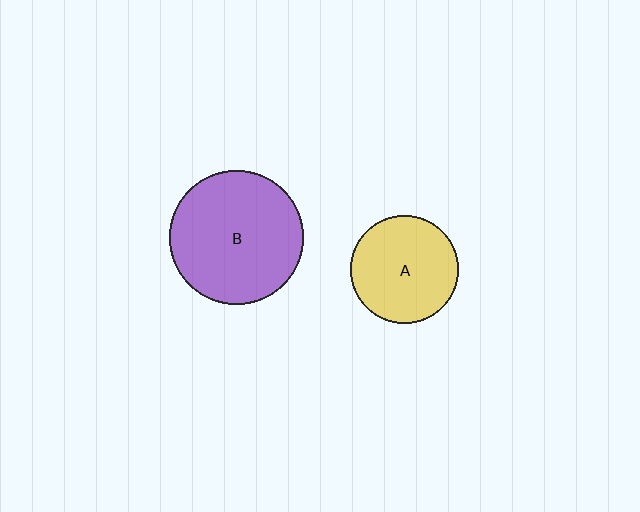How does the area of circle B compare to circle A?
Approximately 1.5 times.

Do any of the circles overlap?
No, none of the circles overlap.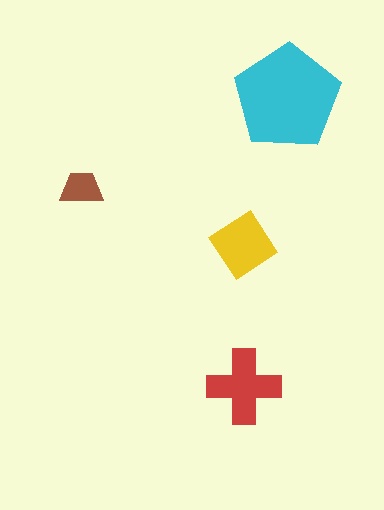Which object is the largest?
The cyan pentagon.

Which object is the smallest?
The brown trapezoid.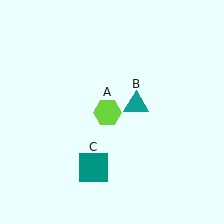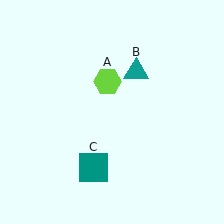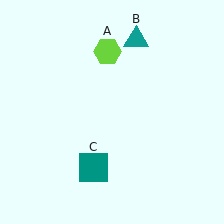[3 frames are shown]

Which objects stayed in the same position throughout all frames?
Teal square (object C) remained stationary.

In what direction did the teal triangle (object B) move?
The teal triangle (object B) moved up.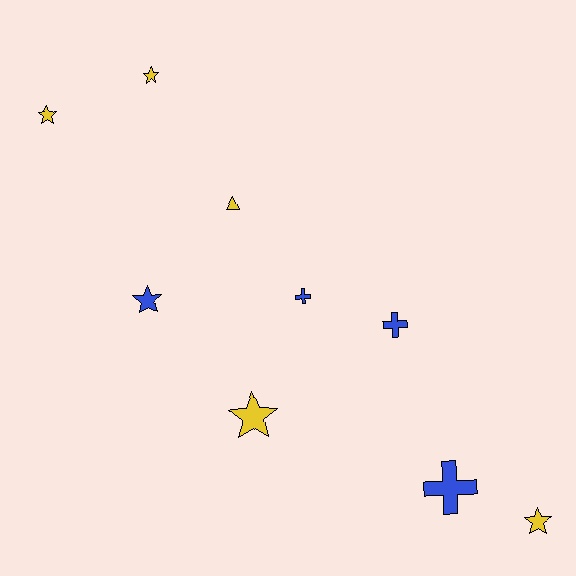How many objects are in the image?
There are 9 objects.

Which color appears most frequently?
Yellow, with 5 objects.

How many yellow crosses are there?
There are no yellow crosses.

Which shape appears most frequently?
Star, with 5 objects.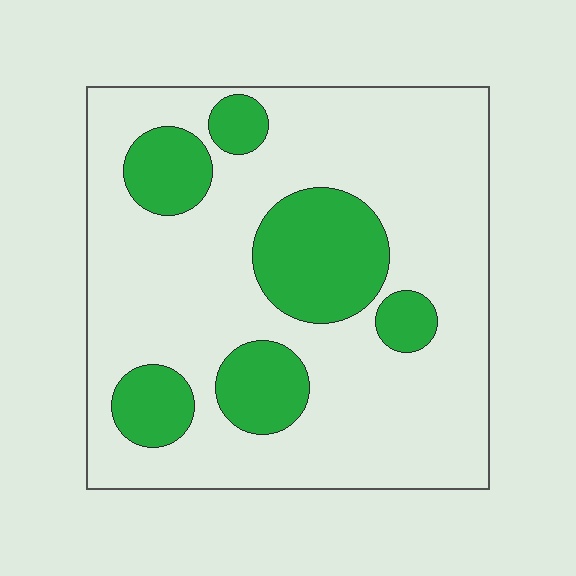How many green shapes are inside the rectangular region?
6.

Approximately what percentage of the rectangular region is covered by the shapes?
Approximately 25%.